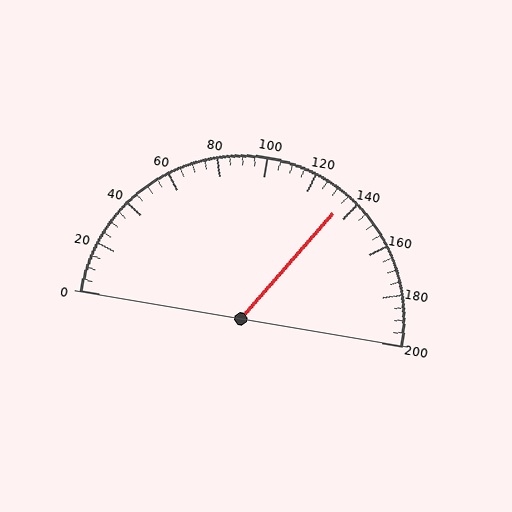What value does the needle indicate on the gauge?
The needle indicates approximately 135.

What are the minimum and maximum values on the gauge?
The gauge ranges from 0 to 200.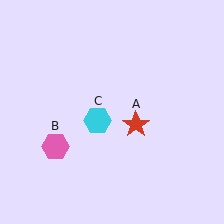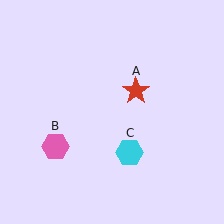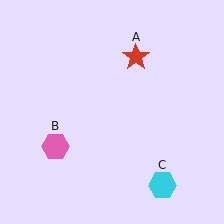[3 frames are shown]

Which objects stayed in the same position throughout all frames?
Pink hexagon (object B) remained stationary.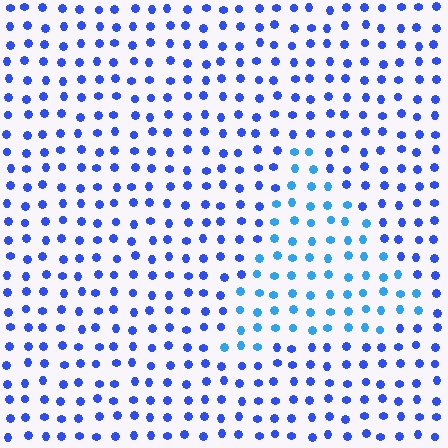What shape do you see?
I see a triangle.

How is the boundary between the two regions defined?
The boundary is defined purely by a slight shift in hue (about 27 degrees). Spacing, size, and orientation are identical on both sides.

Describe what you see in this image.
The image is filled with small blue elements in a uniform arrangement. A triangle-shaped region is visible where the elements are tinted to a slightly different hue, forming a subtle color boundary.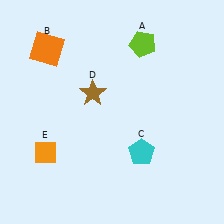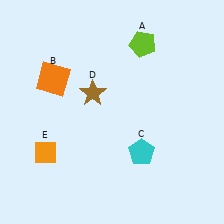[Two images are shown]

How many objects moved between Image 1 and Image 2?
1 object moved between the two images.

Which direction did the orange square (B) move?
The orange square (B) moved down.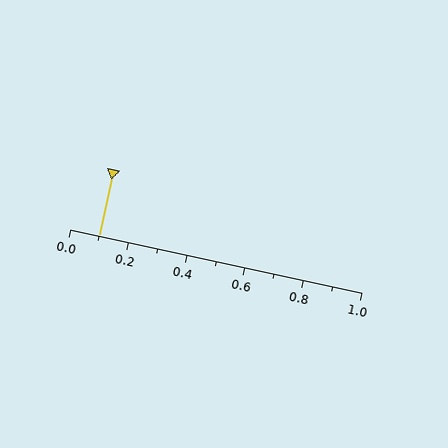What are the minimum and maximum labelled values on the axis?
The axis runs from 0.0 to 1.0.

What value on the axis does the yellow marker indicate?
The marker indicates approximately 0.1.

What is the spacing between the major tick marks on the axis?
The major ticks are spaced 0.2 apart.